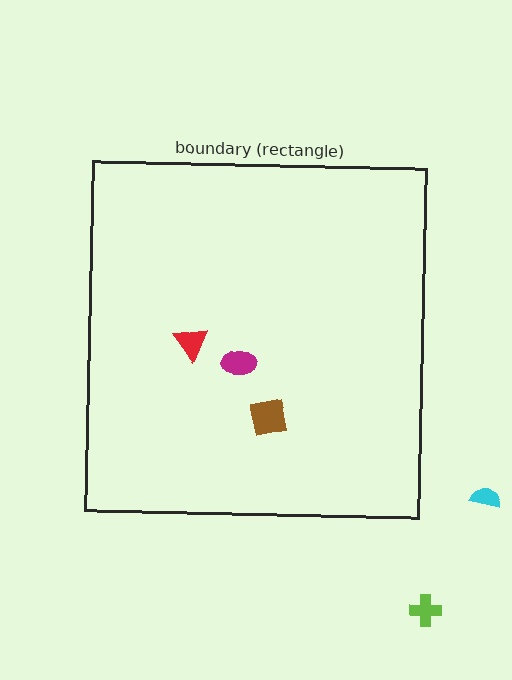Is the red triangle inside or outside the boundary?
Inside.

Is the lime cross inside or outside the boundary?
Outside.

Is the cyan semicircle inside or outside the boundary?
Outside.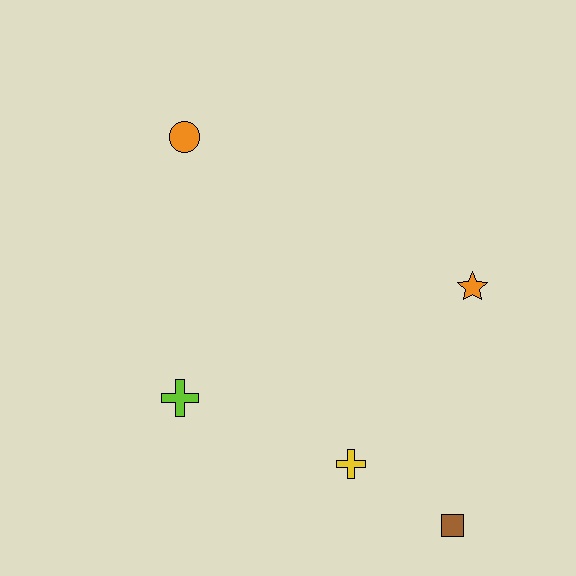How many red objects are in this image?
There are no red objects.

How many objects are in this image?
There are 5 objects.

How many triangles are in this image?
There are no triangles.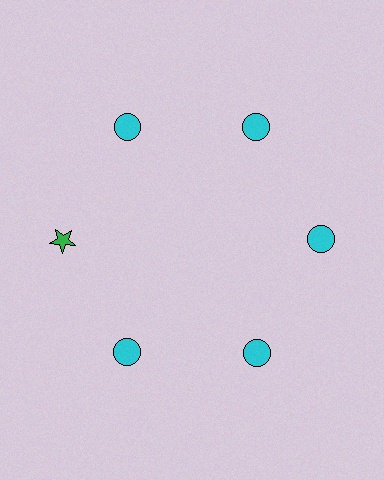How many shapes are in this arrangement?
There are 6 shapes arranged in a ring pattern.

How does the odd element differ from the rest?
It differs in both color (green instead of cyan) and shape (star instead of circle).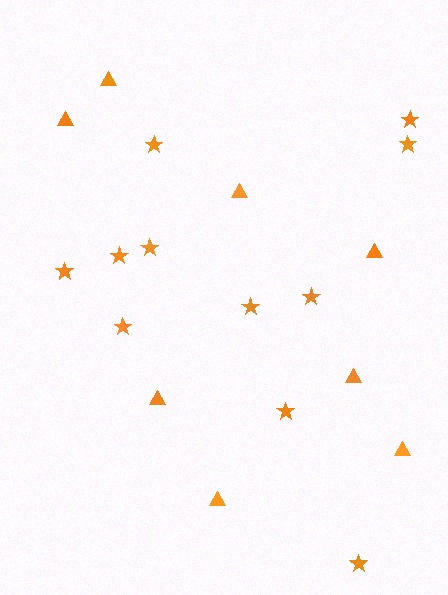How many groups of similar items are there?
There are 2 groups: one group of stars (11) and one group of triangles (8).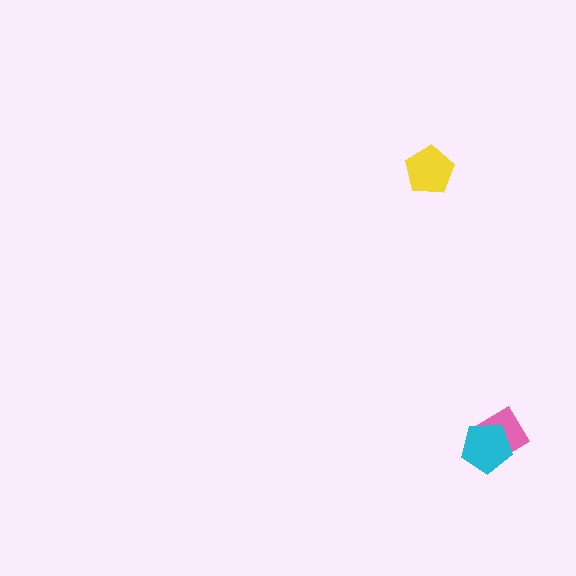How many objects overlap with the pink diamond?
1 object overlaps with the pink diamond.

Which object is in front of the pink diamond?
The cyan pentagon is in front of the pink diamond.